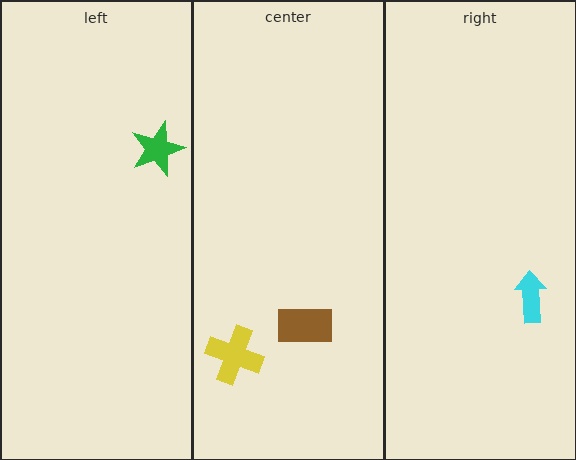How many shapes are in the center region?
2.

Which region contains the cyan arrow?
The right region.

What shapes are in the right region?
The cyan arrow.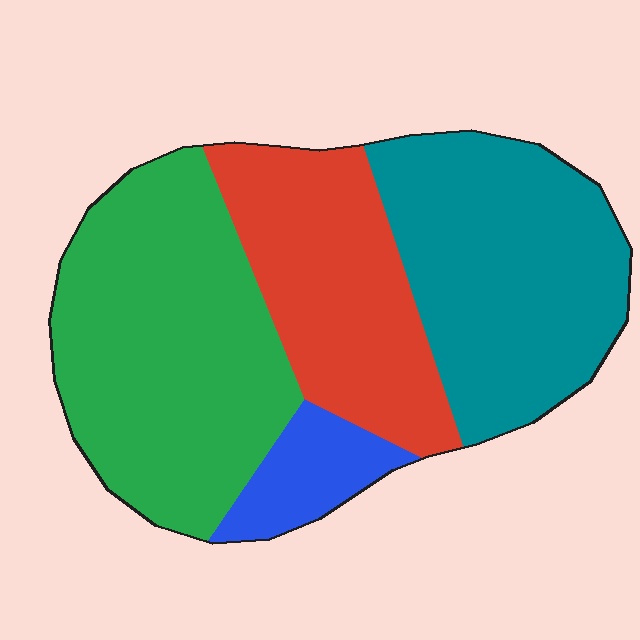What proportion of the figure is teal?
Teal takes up about one third (1/3) of the figure.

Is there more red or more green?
Green.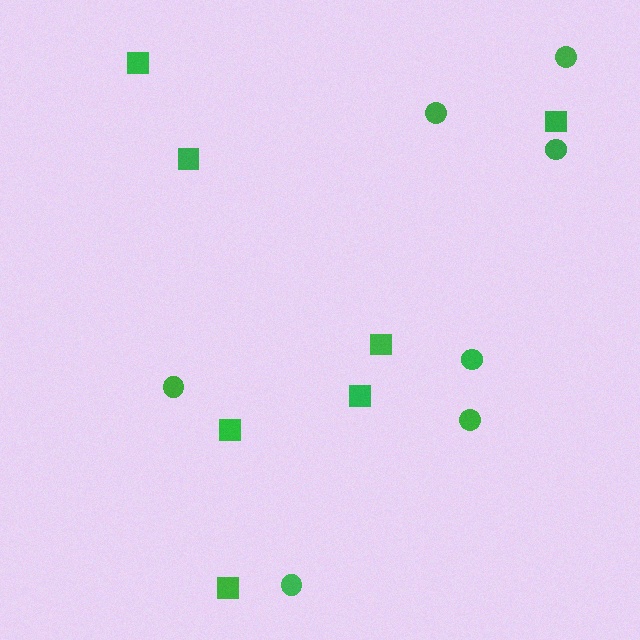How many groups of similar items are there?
There are 2 groups: one group of circles (7) and one group of squares (7).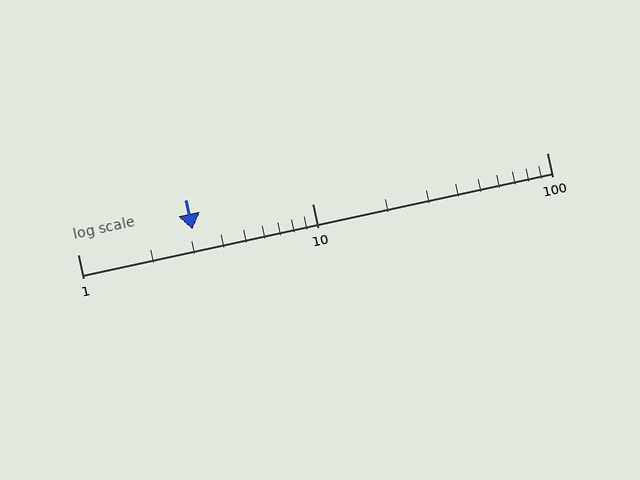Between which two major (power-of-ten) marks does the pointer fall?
The pointer is between 1 and 10.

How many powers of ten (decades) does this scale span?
The scale spans 2 decades, from 1 to 100.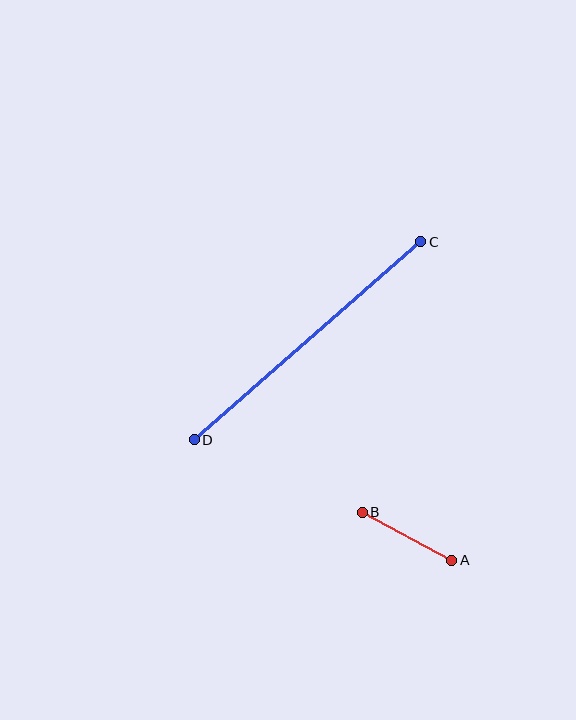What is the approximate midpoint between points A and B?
The midpoint is at approximately (407, 536) pixels.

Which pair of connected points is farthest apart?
Points C and D are farthest apart.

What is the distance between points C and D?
The distance is approximately 301 pixels.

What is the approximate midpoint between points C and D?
The midpoint is at approximately (307, 341) pixels.